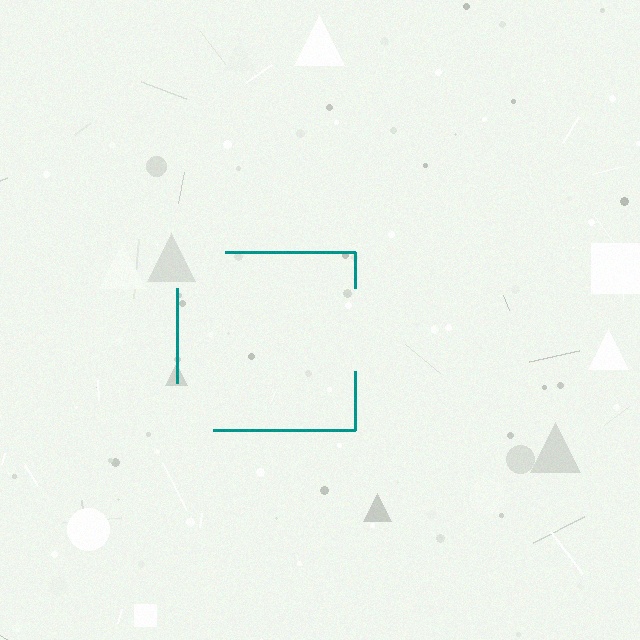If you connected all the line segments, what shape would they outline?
They would outline a square.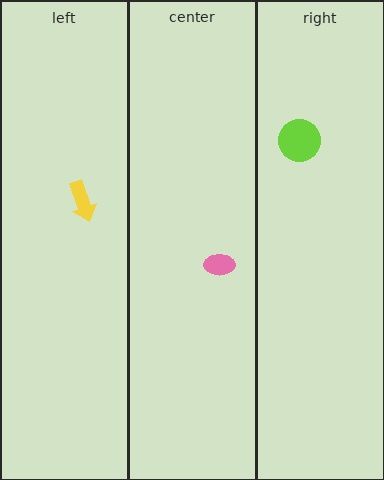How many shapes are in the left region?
1.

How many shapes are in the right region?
1.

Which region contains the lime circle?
The right region.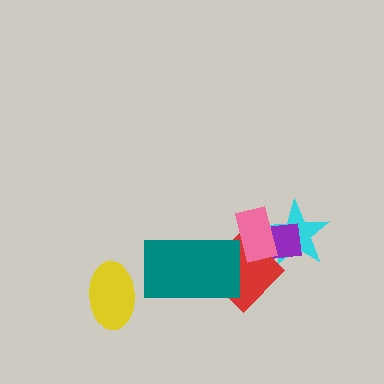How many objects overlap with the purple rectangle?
3 objects overlap with the purple rectangle.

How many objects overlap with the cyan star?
3 objects overlap with the cyan star.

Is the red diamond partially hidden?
Yes, it is partially covered by another shape.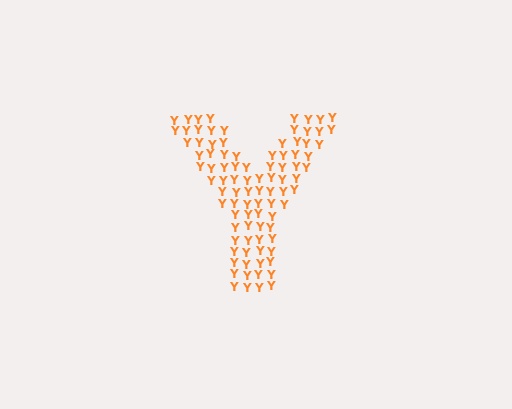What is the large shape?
The large shape is the letter Y.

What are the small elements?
The small elements are letter Y's.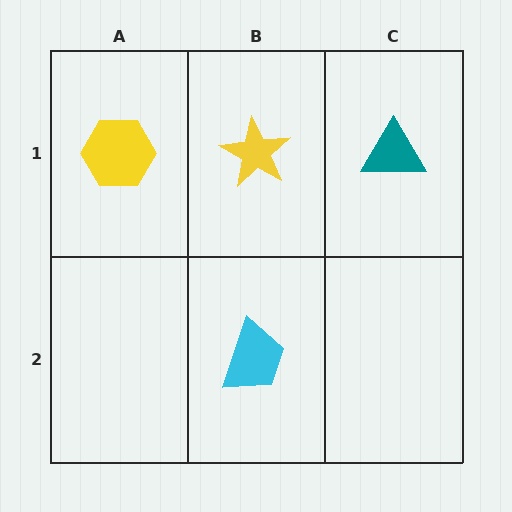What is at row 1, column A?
A yellow hexagon.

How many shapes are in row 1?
3 shapes.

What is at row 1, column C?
A teal triangle.